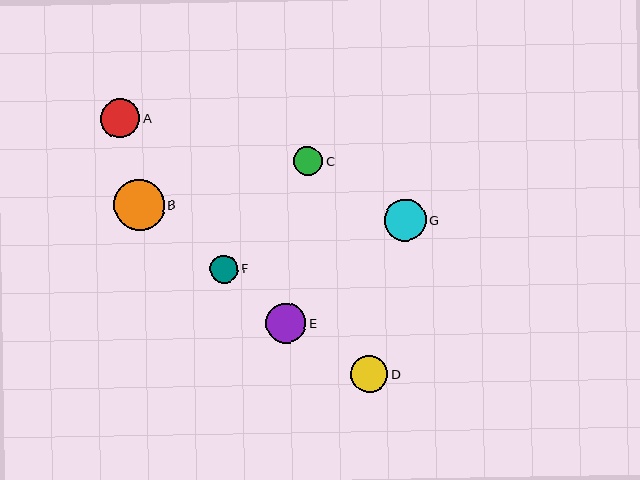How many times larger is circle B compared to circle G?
Circle B is approximately 1.2 times the size of circle G.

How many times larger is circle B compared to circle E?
Circle B is approximately 1.3 times the size of circle E.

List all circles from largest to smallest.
From largest to smallest: B, G, E, A, D, C, F.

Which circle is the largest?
Circle B is the largest with a size of approximately 51 pixels.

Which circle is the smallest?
Circle F is the smallest with a size of approximately 28 pixels.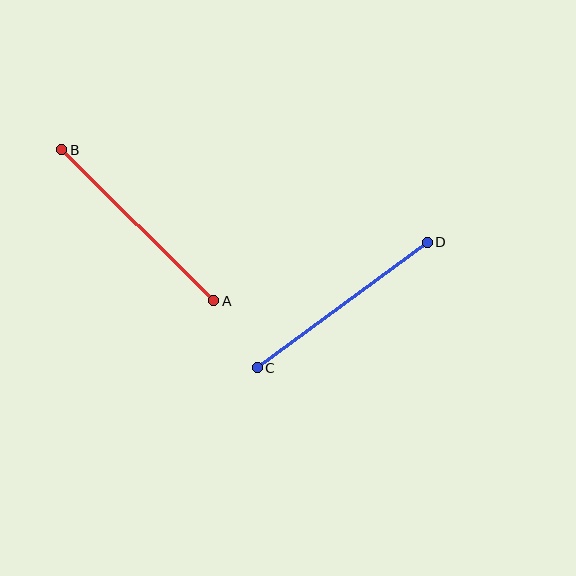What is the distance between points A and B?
The distance is approximately 215 pixels.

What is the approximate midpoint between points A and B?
The midpoint is at approximately (138, 225) pixels.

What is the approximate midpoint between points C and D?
The midpoint is at approximately (342, 305) pixels.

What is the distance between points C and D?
The distance is approximately 212 pixels.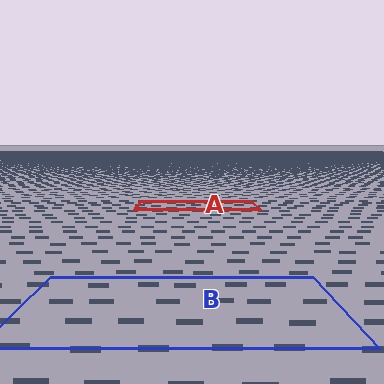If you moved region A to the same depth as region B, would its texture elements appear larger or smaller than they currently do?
They would appear larger. At a closer depth, the same texture elements are projected at a bigger on-screen size.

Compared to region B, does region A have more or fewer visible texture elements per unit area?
Region A has more texture elements per unit area — they are packed more densely because it is farther away.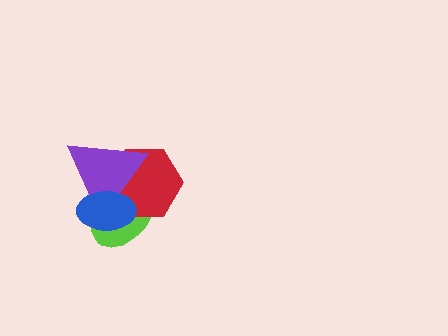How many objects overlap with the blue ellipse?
3 objects overlap with the blue ellipse.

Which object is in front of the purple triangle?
The blue ellipse is in front of the purple triangle.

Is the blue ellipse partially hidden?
No, no other shape covers it.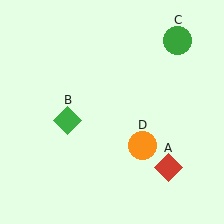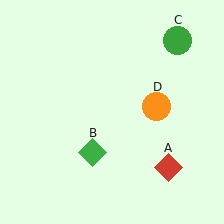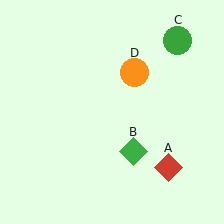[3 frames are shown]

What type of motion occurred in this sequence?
The green diamond (object B), orange circle (object D) rotated counterclockwise around the center of the scene.